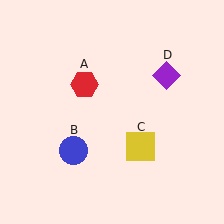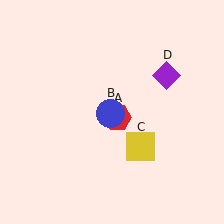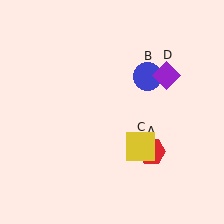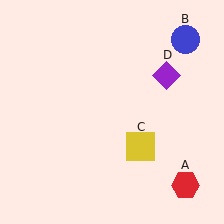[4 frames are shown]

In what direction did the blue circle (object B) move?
The blue circle (object B) moved up and to the right.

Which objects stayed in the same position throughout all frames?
Yellow square (object C) and purple diamond (object D) remained stationary.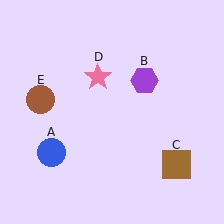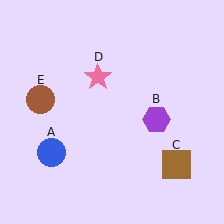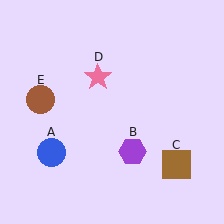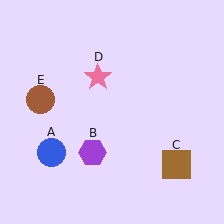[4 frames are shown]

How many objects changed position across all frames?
1 object changed position: purple hexagon (object B).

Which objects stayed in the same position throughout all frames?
Blue circle (object A) and brown square (object C) and pink star (object D) and brown circle (object E) remained stationary.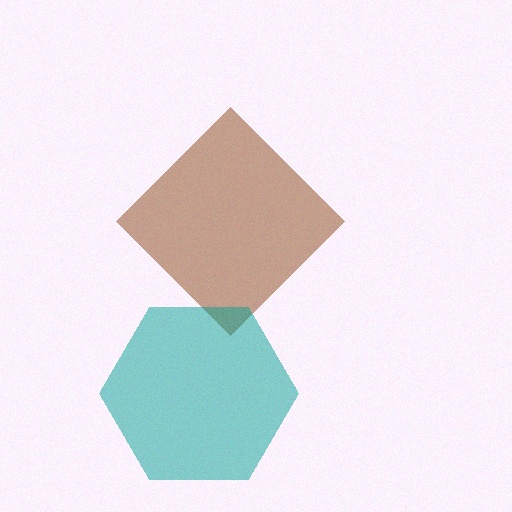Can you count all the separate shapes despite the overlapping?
Yes, there are 2 separate shapes.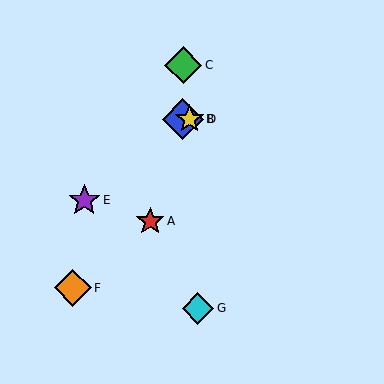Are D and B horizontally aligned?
Yes, both are at y≈119.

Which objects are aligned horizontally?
Objects B, D are aligned horizontally.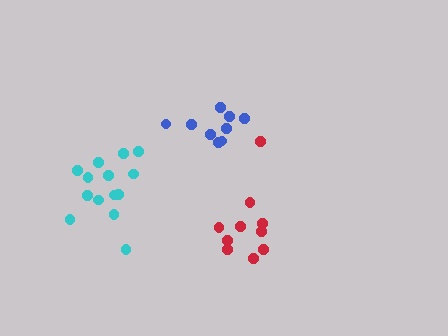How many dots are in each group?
Group 1: 9 dots, Group 2: 14 dots, Group 3: 10 dots (33 total).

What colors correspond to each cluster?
The clusters are colored: blue, cyan, red.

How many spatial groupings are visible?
There are 3 spatial groupings.